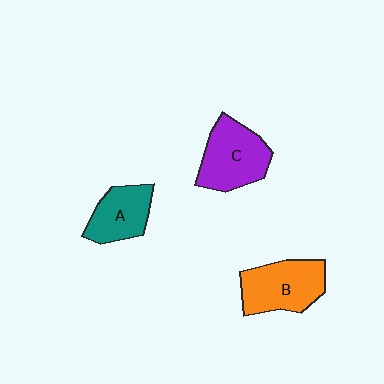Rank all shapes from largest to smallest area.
From largest to smallest: C (purple), B (orange), A (teal).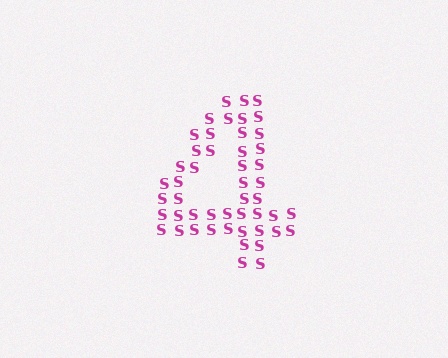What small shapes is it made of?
It is made of small letter S's.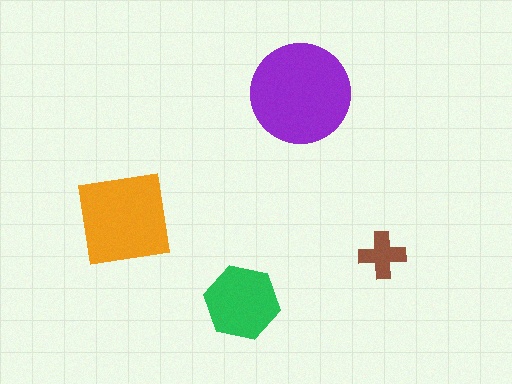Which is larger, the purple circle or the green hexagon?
The purple circle.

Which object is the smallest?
The brown cross.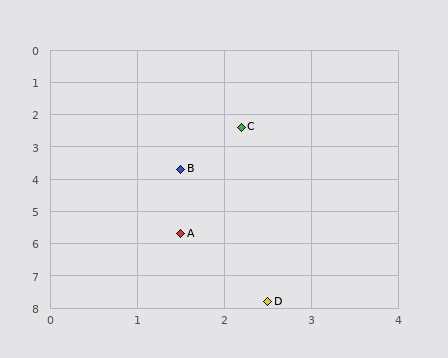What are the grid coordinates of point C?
Point C is at approximately (2.2, 2.4).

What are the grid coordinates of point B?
Point B is at approximately (1.5, 3.7).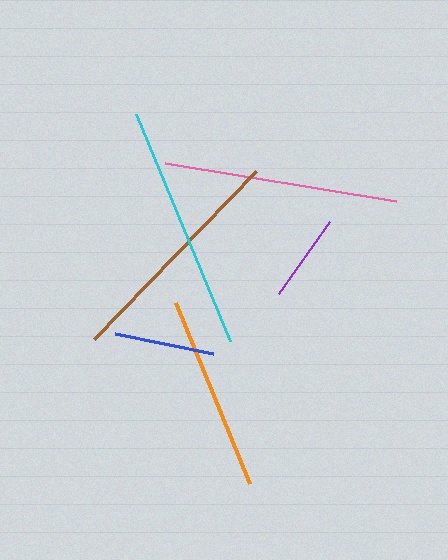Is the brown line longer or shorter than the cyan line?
The cyan line is longer than the brown line.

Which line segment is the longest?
The cyan line is the longest at approximately 245 pixels.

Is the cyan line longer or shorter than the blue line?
The cyan line is longer than the blue line.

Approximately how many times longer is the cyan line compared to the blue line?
The cyan line is approximately 2.4 times the length of the blue line.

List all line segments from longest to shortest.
From longest to shortest: cyan, pink, brown, orange, blue, purple.